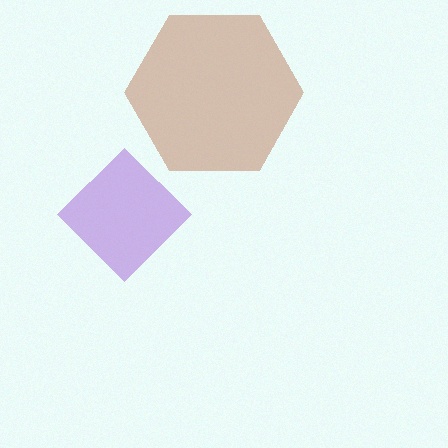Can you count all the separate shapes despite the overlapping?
Yes, there are 2 separate shapes.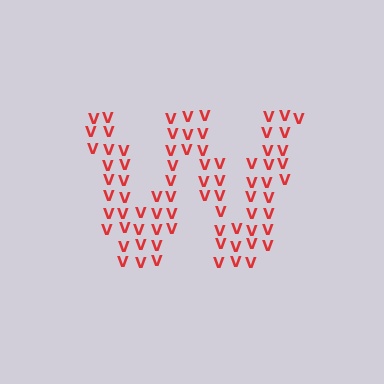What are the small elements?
The small elements are letter V's.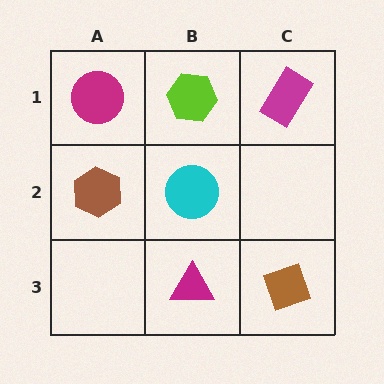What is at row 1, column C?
A magenta rectangle.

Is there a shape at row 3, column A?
No, that cell is empty.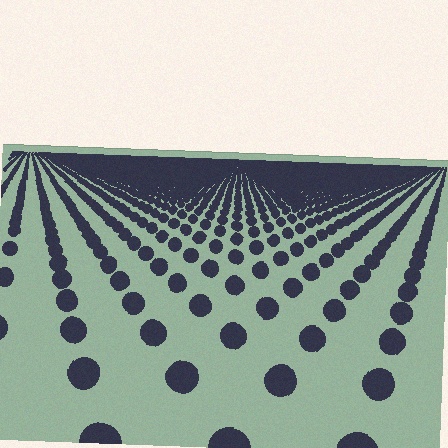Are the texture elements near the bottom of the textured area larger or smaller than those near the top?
Larger. Near the bottom, elements are closer to the viewer and appear at a bigger on-screen size.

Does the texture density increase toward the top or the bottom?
Density increases toward the top.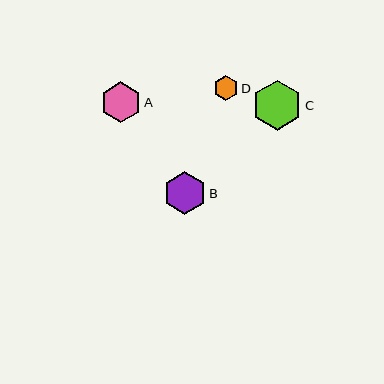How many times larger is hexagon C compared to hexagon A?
Hexagon C is approximately 1.2 times the size of hexagon A.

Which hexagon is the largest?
Hexagon C is the largest with a size of approximately 50 pixels.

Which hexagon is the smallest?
Hexagon D is the smallest with a size of approximately 24 pixels.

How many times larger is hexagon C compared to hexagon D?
Hexagon C is approximately 2.1 times the size of hexagon D.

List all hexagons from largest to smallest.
From largest to smallest: C, B, A, D.